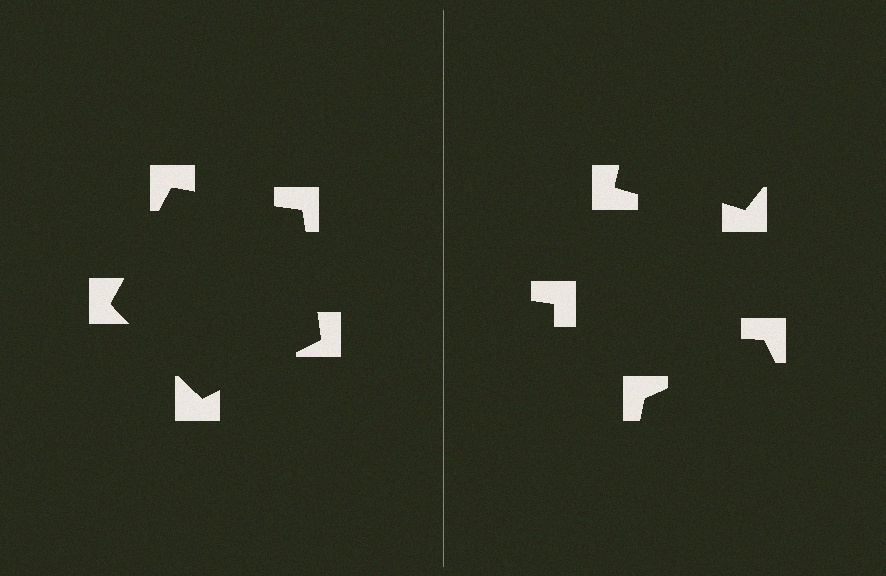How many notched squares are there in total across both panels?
10 — 5 on each side.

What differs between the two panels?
The notched squares are positioned identically on both sides; only the wedge orientations differ. On the left they align to a pentagon; on the right they are misaligned.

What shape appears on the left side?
An illusory pentagon.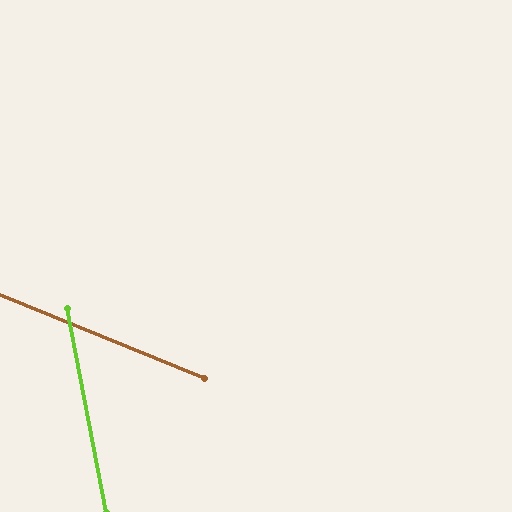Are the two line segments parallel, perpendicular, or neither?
Neither parallel nor perpendicular — they differ by about 57°.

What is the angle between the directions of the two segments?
Approximately 57 degrees.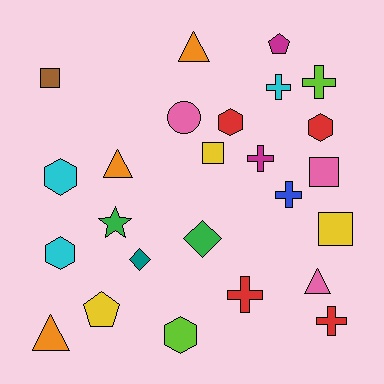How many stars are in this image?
There is 1 star.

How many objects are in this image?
There are 25 objects.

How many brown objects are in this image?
There is 1 brown object.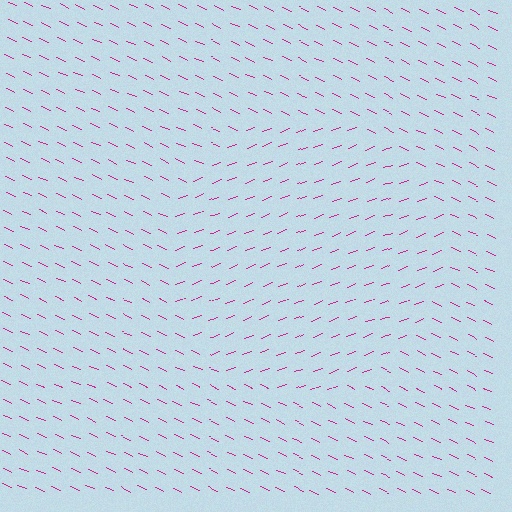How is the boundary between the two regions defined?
The boundary is defined purely by a change in line orientation (approximately 45 degrees difference). All lines are the same color and thickness.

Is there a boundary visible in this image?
Yes, there is a texture boundary formed by a change in line orientation.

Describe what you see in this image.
The image is filled with small magenta line segments. A circle region in the image has lines oriented differently from the surrounding lines, creating a visible texture boundary.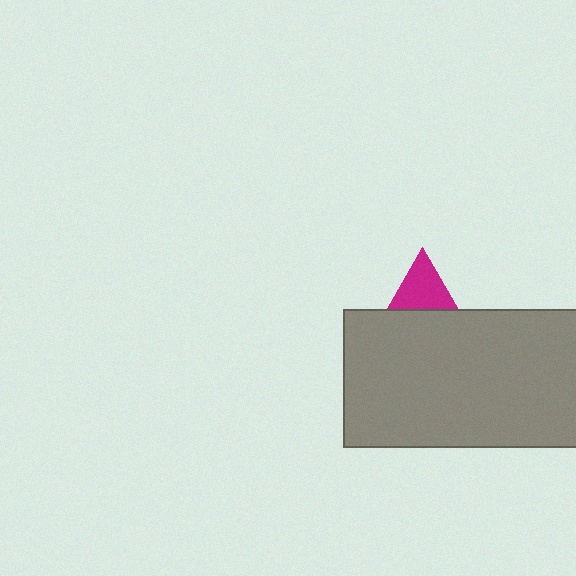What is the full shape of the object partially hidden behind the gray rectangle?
The partially hidden object is a magenta triangle.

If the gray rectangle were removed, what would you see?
You would see the complete magenta triangle.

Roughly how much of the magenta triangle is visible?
A small part of it is visible (roughly 31%).